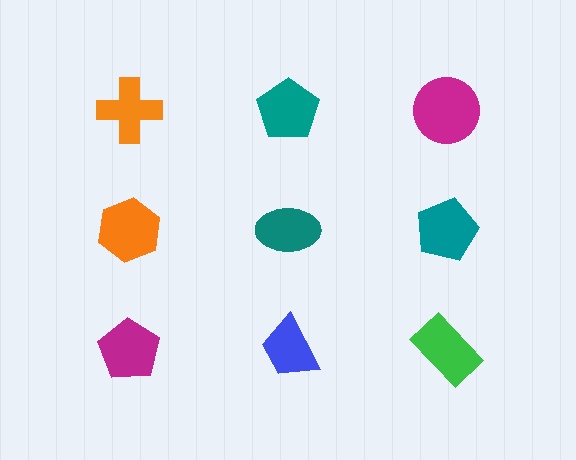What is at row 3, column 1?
A magenta pentagon.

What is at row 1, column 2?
A teal pentagon.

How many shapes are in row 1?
3 shapes.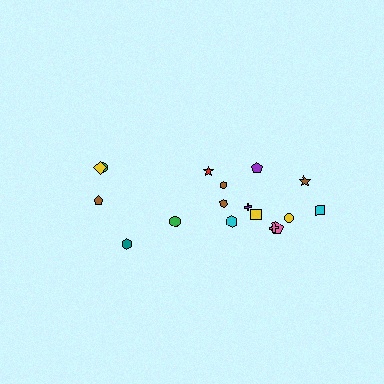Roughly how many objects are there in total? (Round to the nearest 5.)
Roughly 15 objects in total.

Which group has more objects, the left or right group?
The right group.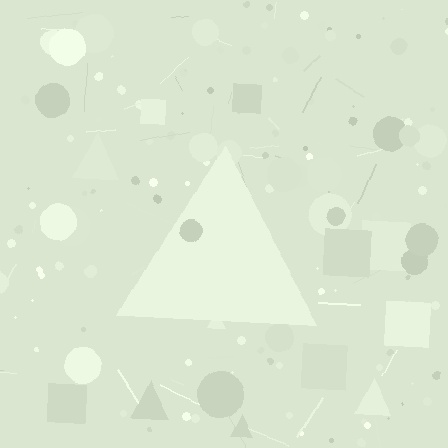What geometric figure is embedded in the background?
A triangle is embedded in the background.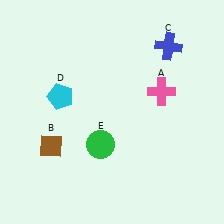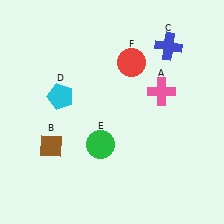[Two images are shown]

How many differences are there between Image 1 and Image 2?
There is 1 difference between the two images.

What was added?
A red circle (F) was added in Image 2.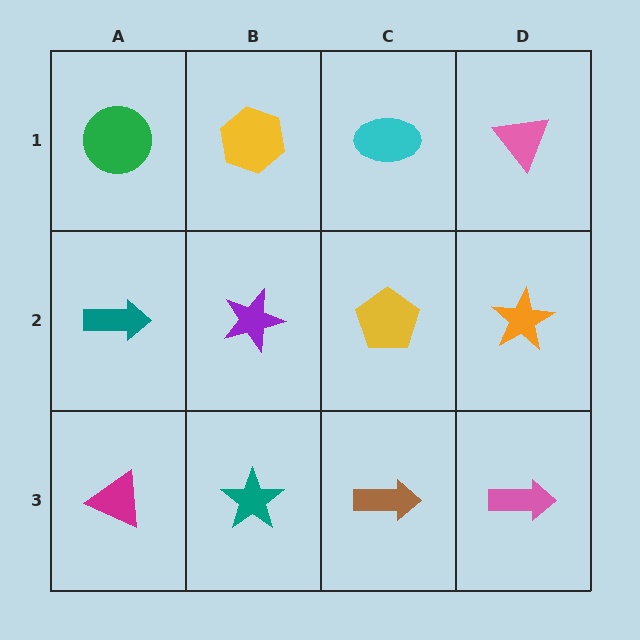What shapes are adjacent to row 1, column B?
A purple star (row 2, column B), a green circle (row 1, column A), a cyan ellipse (row 1, column C).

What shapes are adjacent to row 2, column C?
A cyan ellipse (row 1, column C), a brown arrow (row 3, column C), a purple star (row 2, column B), an orange star (row 2, column D).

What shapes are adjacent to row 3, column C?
A yellow pentagon (row 2, column C), a teal star (row 3, column B), a pink arrow (row 3, column D).